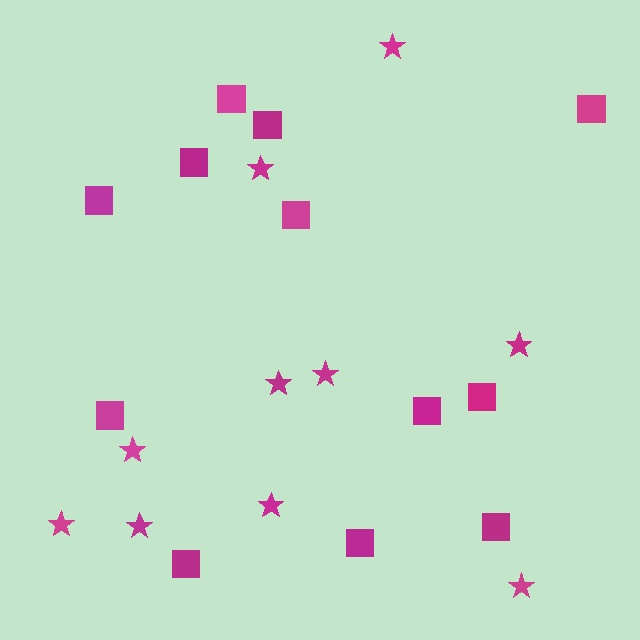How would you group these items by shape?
There are 2 groups: one group of stars (10) and one group of squares (12).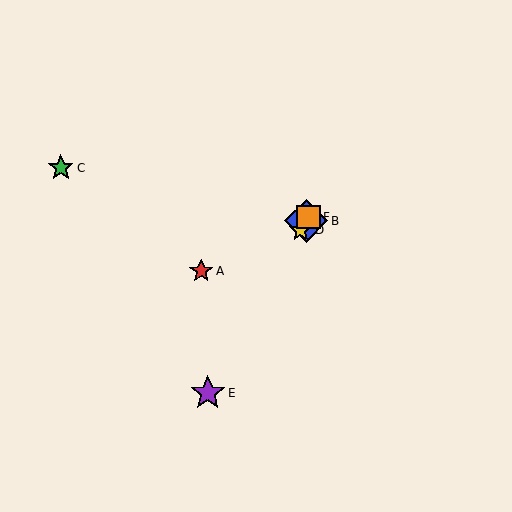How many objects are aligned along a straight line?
4 objects (B, D, E, F) are aligned along a straight line.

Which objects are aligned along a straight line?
Objects B, D, E, F are aligned along a straight line.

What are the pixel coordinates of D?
Object D is at (301, 230).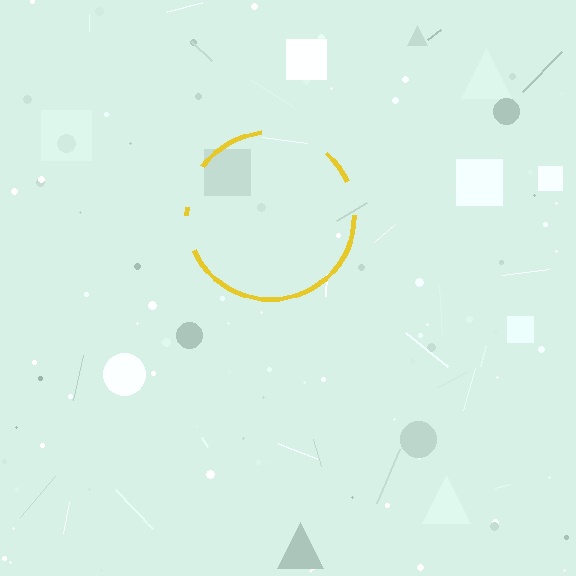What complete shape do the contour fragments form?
The contour fragments form a circle.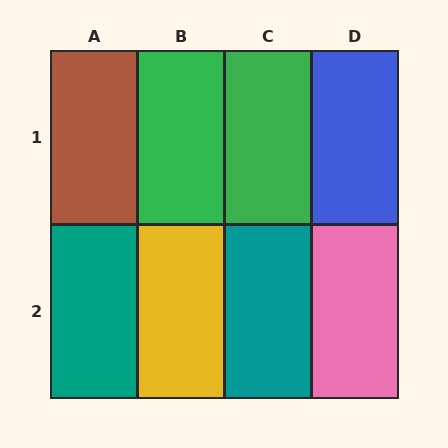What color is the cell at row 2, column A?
Teal.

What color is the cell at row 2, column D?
Pink.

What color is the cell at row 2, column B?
Yellow.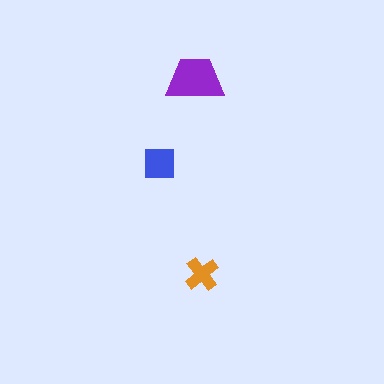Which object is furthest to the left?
The blue square is leftmost.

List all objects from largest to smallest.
The purple trapezoid, the blue square, the orange cross.